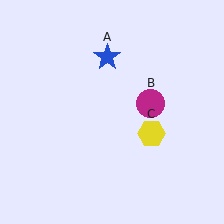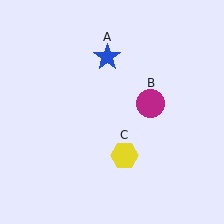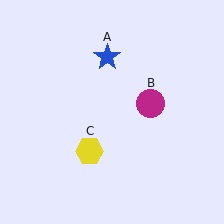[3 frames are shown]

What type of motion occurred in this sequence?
The yellow hexagon (object C) rotated clockwise around the center of the scene.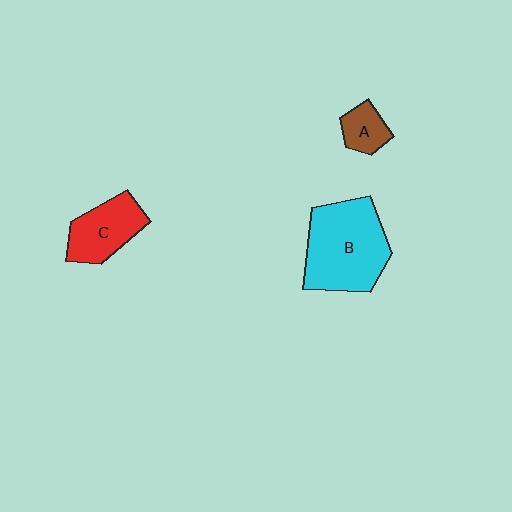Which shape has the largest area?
Shape B (cyan).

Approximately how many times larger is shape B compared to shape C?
Approximately 1.8 times.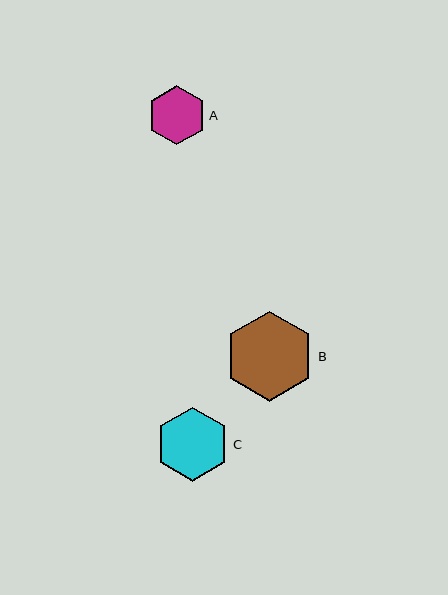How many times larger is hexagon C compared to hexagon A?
Hexagon C is approximately 1.2 times the size of hexagon A.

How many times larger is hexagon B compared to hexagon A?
Hexagon B is approximately 1.5 times the size of hexagon A.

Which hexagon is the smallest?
Hexagon A is the smallest with a size of approximately 59 pixels.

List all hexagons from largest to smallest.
From largest to smallest: B, C, A.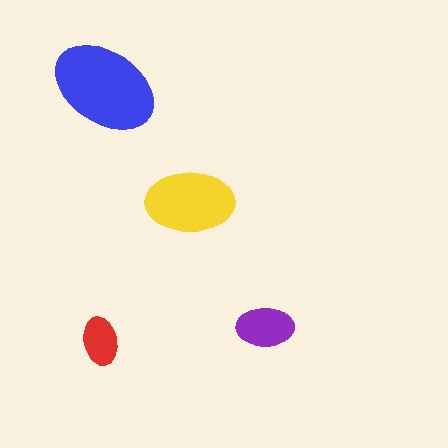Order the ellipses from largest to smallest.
the blue one, the yellow one, the purple one, the red one.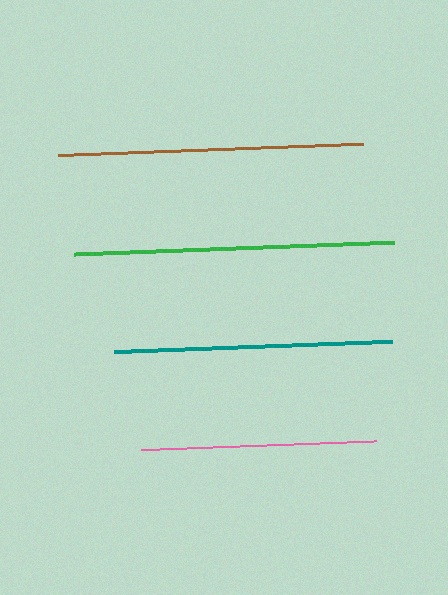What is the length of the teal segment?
The teal segment is approximately 278 pixels long.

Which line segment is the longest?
The green line is the longest at approximately 320 pixels.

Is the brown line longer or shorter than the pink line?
The brown line is longer than the pink line.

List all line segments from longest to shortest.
From longest to shortest: green, brown, teal, pink.